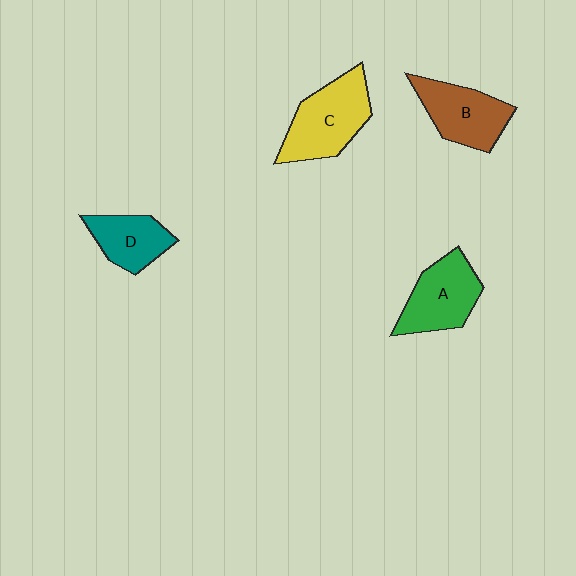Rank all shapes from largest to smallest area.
From largest to smallest: C (yellow), A (green), B (brown), D (teal).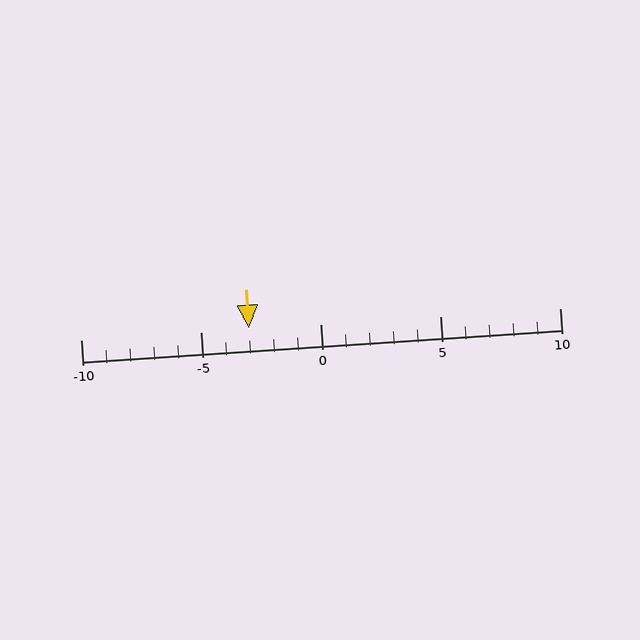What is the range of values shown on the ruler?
The ruler shows values from -10 to 10.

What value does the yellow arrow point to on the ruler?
The yellow arrow points to approximately -3.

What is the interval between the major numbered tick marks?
The major tick marks are spaced 5 units apart.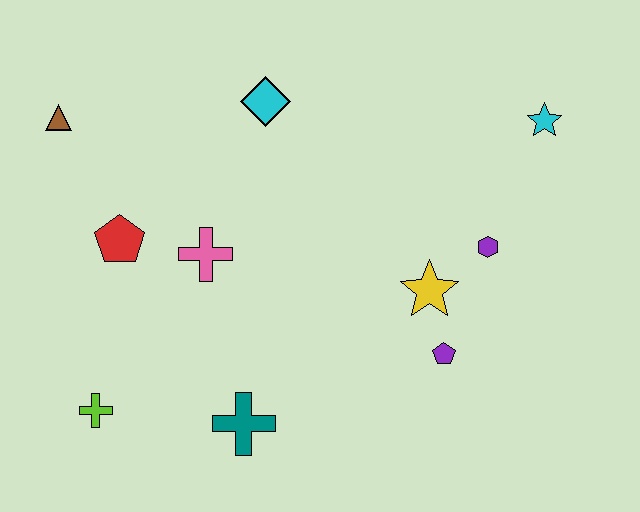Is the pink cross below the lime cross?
No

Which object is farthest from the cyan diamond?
The lime cross is farthest from the cyan diamond.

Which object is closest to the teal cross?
The lime cross is closest to the teal cross.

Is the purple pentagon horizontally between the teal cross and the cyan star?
Yes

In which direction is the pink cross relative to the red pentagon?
The pink cross is to the right of the red pentagon.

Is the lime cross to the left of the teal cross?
Yes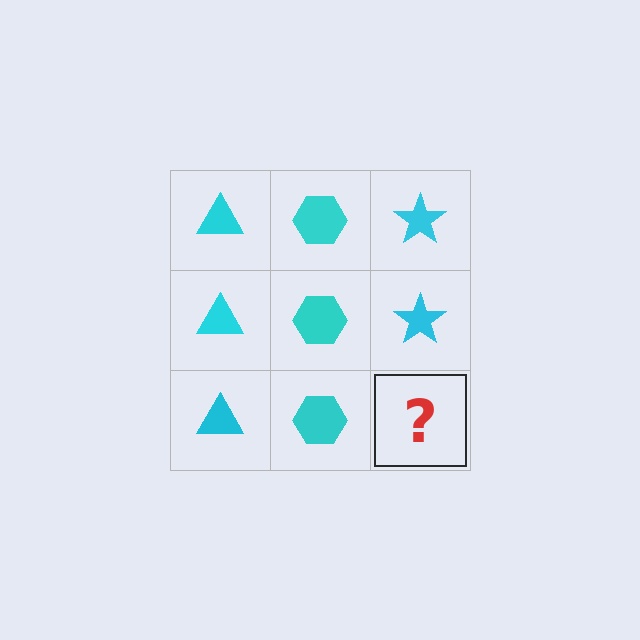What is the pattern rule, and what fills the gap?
The rule is that each column has a consistent shape. The gap should be filled with a cyan star.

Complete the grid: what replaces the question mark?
The question mark should be replaced with a cyan star.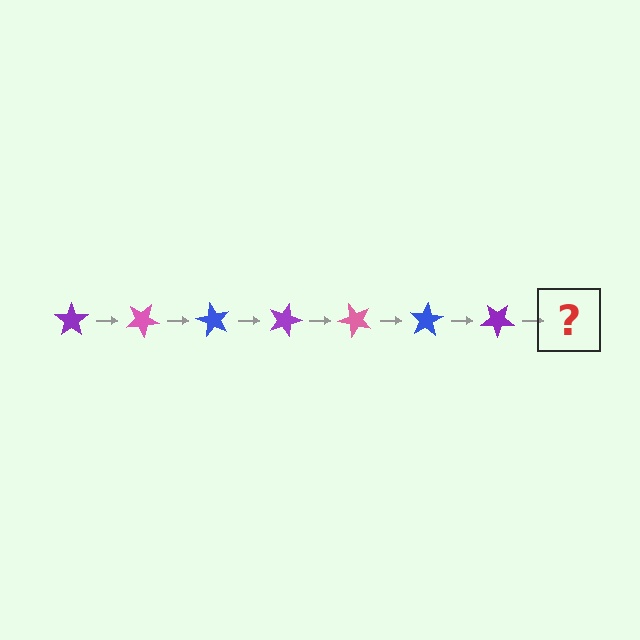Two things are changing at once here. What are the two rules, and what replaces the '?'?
The two rules are that it rotates 30 degrees each step and the color cycles through purple, pink, and blue. The '?' should be a pink star, rotated 210 degrees from the start.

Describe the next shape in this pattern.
It should be a pink star, rotated 210 degrees from the start.